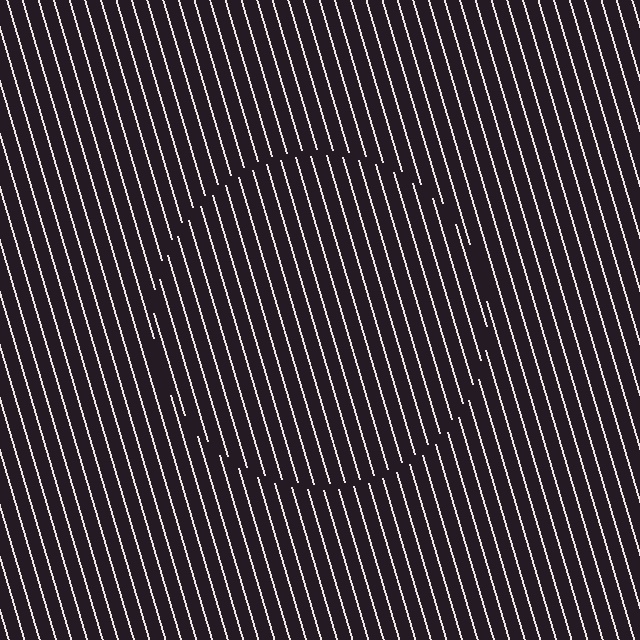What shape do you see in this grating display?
An illusory circle. The interior of the shape contains the same grating, shifted by half a period — the contour is defined by the phase discontinuity where line-ends from the inner and outer gratings abut.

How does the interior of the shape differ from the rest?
The interior of the shape contains the same grating, shifted by half a period — the contour is defined by the phase discontinuity where line-ends from the inner and outer gratings abut.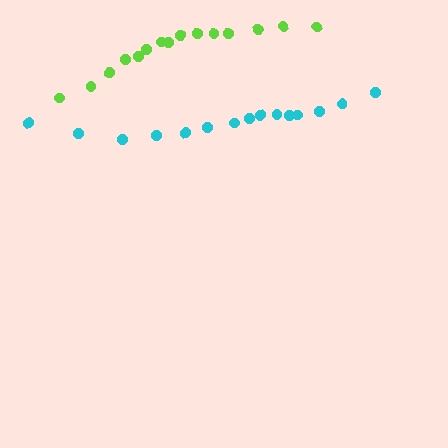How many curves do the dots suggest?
There are 2 distinct paths.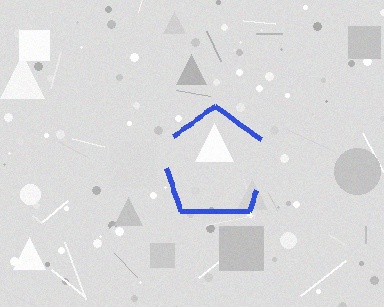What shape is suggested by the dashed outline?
The dashed outline suggests a pentagon.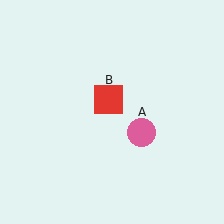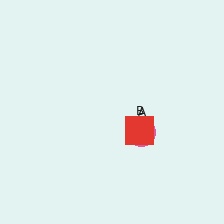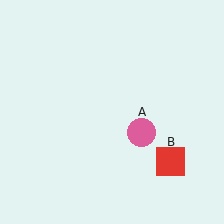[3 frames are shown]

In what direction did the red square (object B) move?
The red square (object B) moved down and to the right.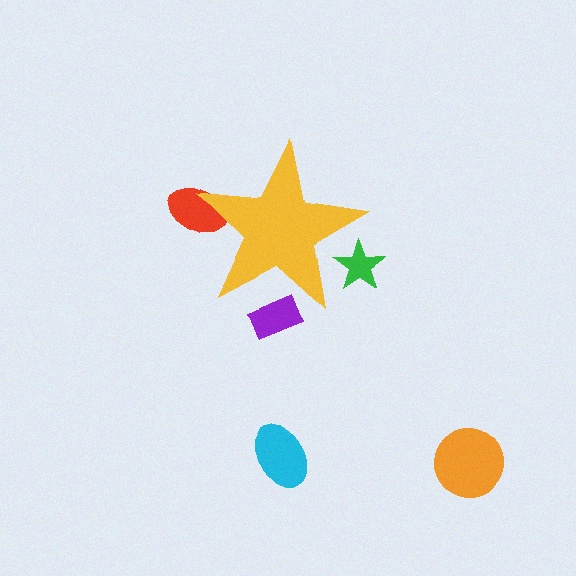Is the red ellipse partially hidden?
Yes, the red ellipse is partially hidden behind the yellow star.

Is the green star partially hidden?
Yes, the green star is partially hidden behind the yellow star.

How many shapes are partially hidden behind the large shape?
3 shapes are partially hidden.